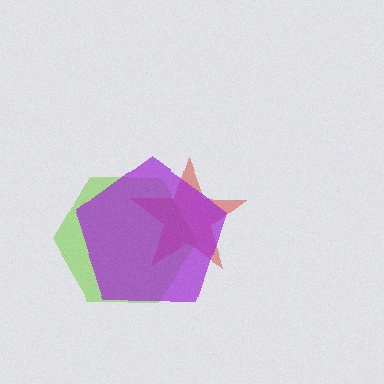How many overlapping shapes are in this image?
There are 3 overlapping shapes in the image.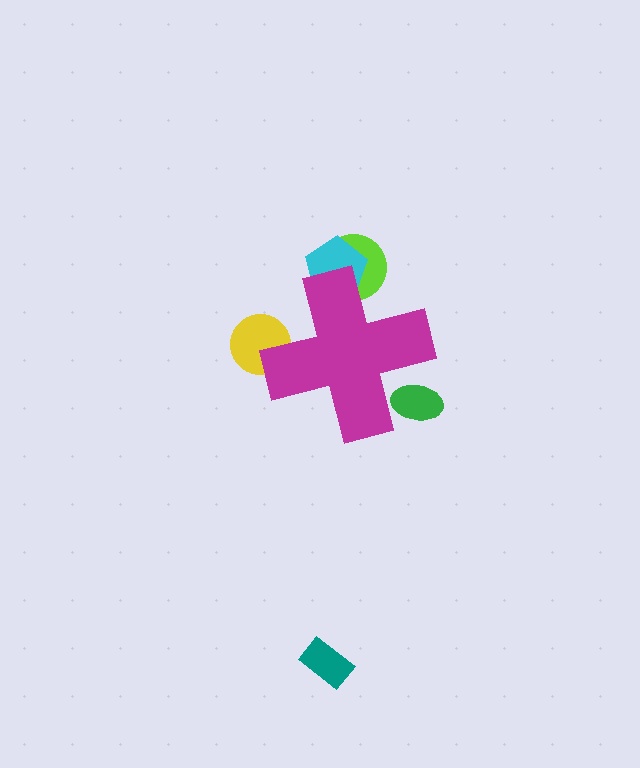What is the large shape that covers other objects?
A magenta cross.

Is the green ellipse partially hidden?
Yes, the green ellipse is partially hidden behind the magenta cross.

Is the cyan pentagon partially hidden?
Yes, the cyan pentagon is partially hidden behind the magenta cross.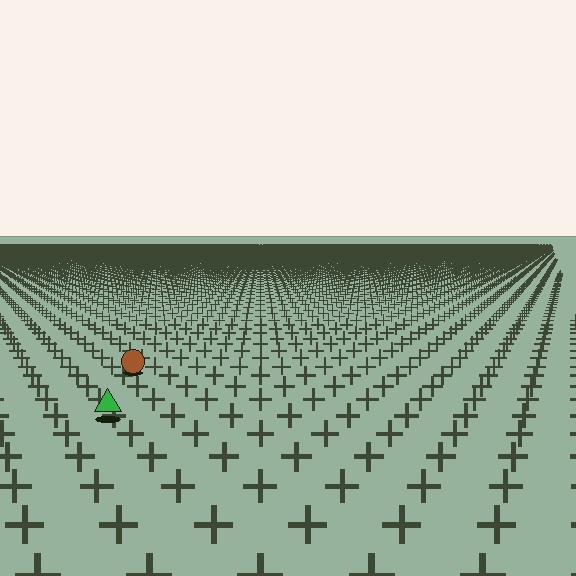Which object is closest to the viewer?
The green triangle is closest. The texture marks near it are larger and more spread out.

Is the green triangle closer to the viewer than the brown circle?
Yes. The green triangle is closer — you can tell from the texture gradient: the ground texture is coarser near it.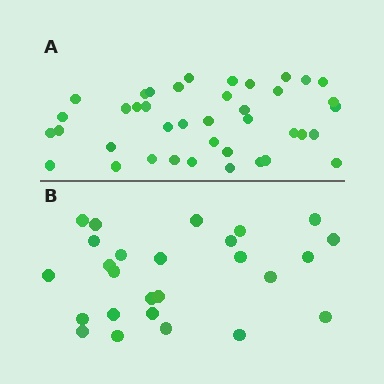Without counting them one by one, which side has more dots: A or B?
Region A (the top region) has more dots.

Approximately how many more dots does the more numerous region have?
Region A has approximately 15 more dots than region B.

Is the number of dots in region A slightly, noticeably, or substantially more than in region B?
Region A has substantially more. The ratio is roughly 1.5 to 1.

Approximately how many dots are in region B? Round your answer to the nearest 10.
About 30 dots. (The exact count is 26, which rounds to 30.)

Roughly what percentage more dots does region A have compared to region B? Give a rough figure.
About 55% more.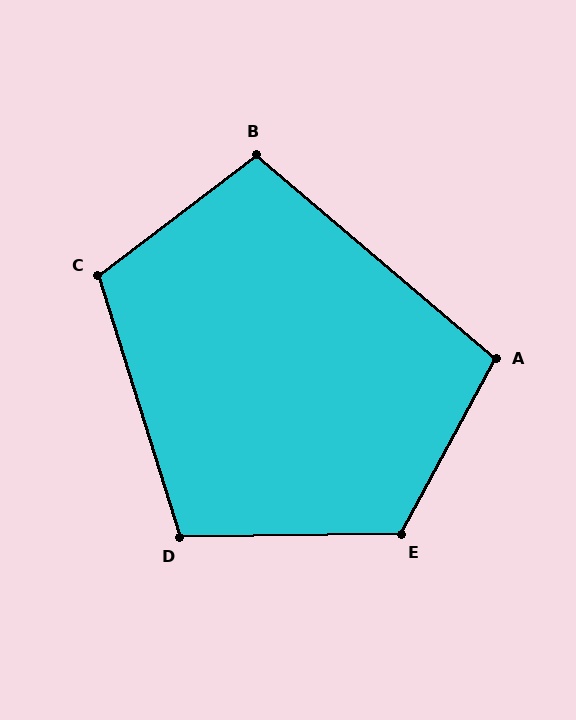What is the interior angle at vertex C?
Approximately 110 degrees (obtuse).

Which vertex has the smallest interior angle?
A, at approximately 102 degrees.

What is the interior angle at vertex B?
Approximately 102 degrees (obtuse).